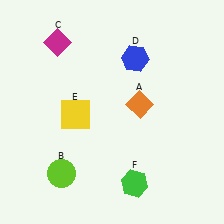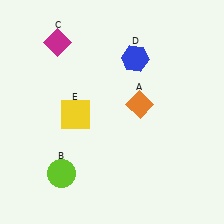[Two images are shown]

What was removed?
The green hexagon (F) was removed in Image 2.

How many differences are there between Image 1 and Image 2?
There is 1 difference between the two images.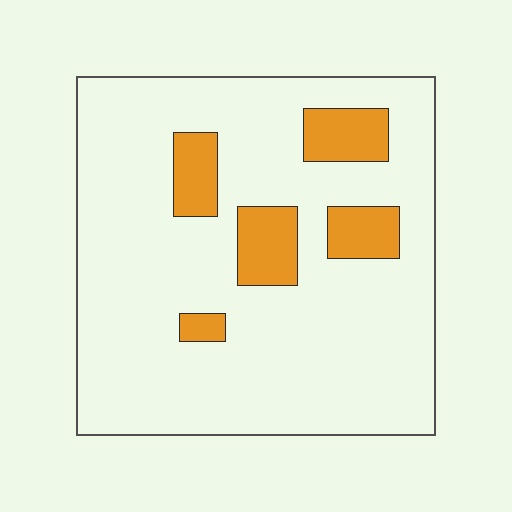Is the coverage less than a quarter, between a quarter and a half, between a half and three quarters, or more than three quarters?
Less than a quarter.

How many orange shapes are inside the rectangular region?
5.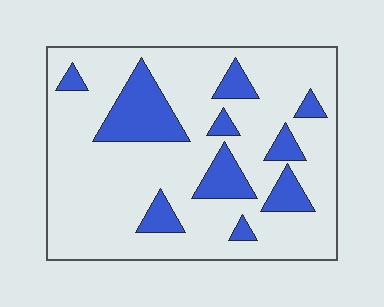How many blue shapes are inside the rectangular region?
10.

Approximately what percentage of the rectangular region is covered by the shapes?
Approximately 20%.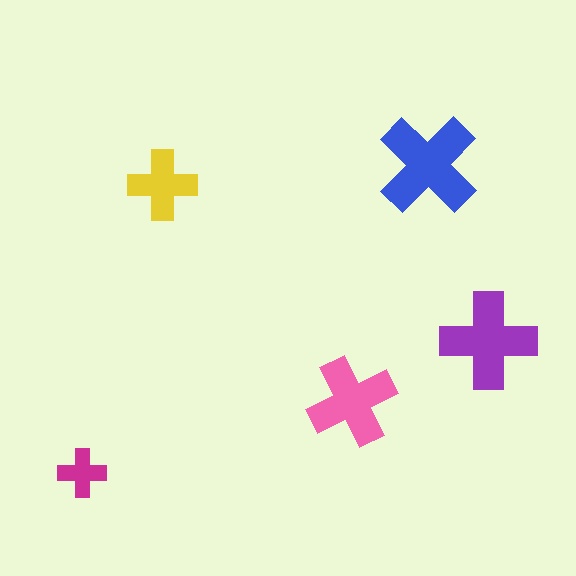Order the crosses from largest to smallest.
the blue one, the purple one, the pink one, the yellow one, the magenta one.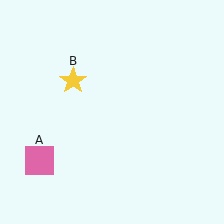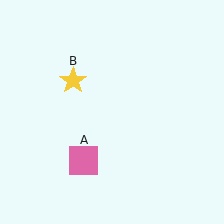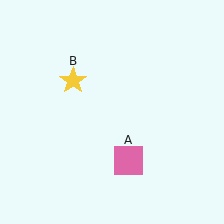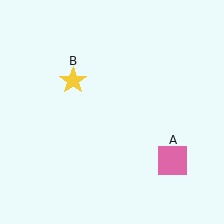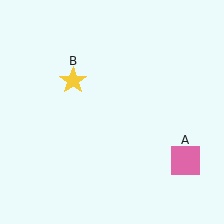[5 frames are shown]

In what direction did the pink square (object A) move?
The pink square (object A) moved right.